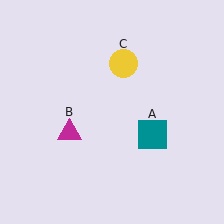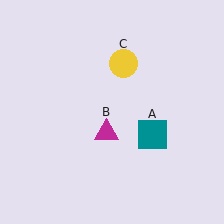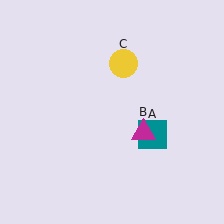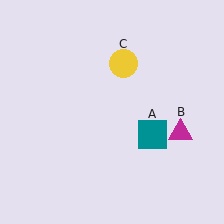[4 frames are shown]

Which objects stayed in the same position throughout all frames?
Teal square (object A) and yellow circle (object C) remained stationary.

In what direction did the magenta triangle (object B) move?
The magenta triangle (object B) moved right.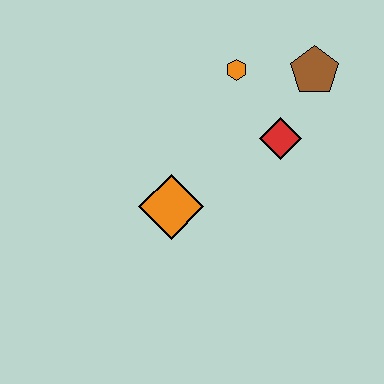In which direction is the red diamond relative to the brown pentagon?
The red diamond is below the brown pentagon.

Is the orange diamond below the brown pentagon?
Yes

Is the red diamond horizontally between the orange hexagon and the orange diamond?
No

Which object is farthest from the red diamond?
The orange diamond is farthest from the red diamond.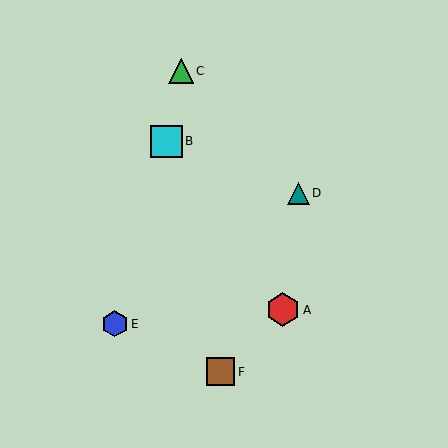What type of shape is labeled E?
Shape E is a blue hexagon.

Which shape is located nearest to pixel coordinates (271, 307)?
The red hexagon (labeled A) at (283, 310) is nearest to that location.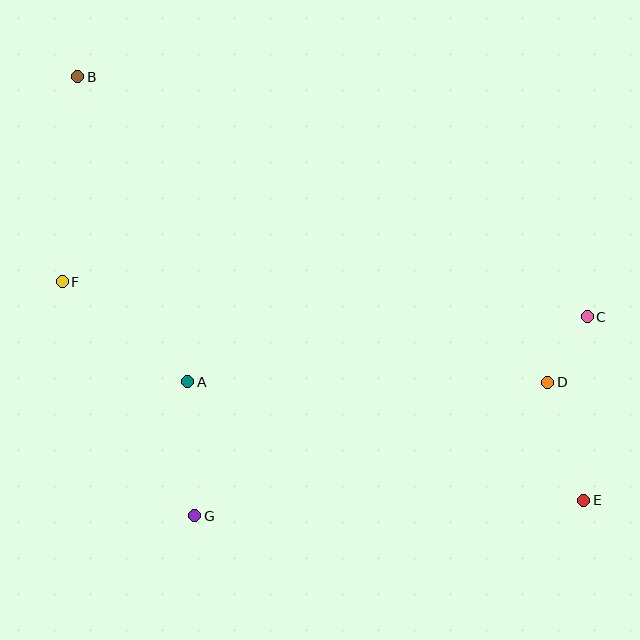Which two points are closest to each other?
Points C and D are closest to each other.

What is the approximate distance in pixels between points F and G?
The distance between F and G is approximately 269 pixels.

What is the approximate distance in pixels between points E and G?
The distance between E and G is approximately 389 pixels.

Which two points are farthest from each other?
Points B and E are farthest from each other.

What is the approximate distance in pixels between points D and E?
The distance between D and E is approximately 124 pixels.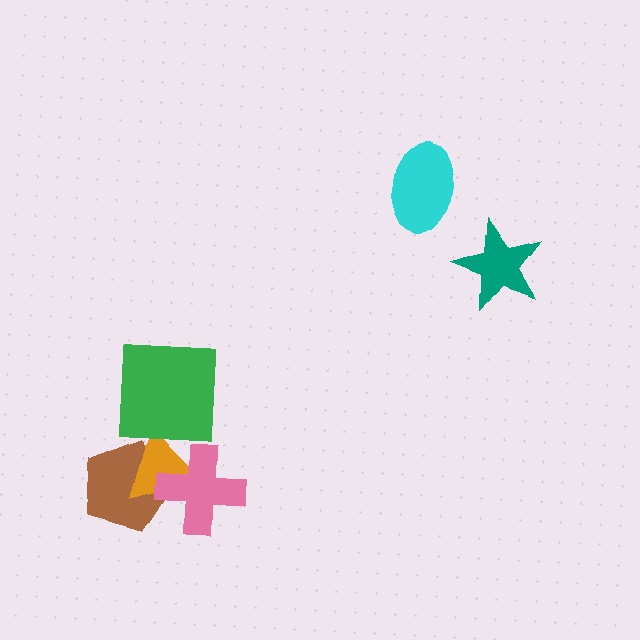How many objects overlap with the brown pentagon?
2 objects overlap with the brown pentagon.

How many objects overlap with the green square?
1 object overlaps with the green square.